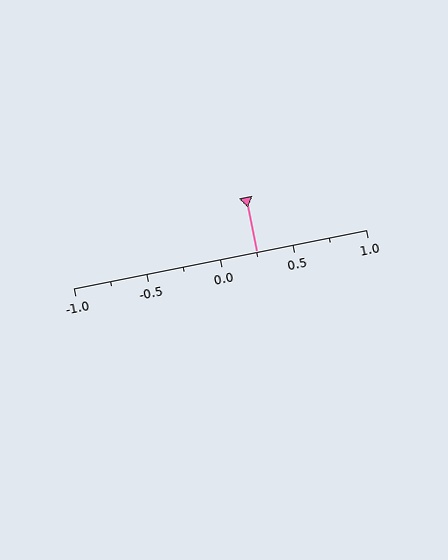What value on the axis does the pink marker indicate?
The marker indicates approximately 0.25.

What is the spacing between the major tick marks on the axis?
The major ticks are spaced 0.5 apart.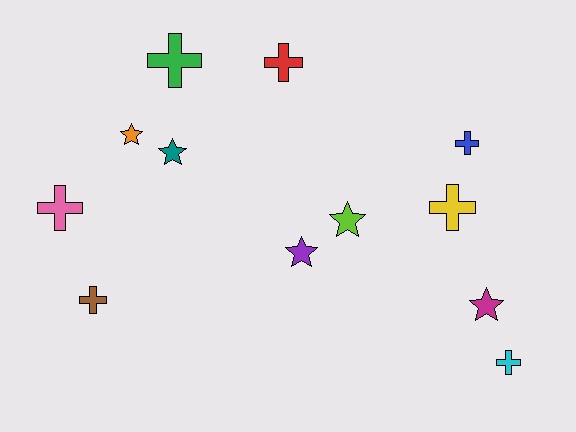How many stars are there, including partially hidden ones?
There are 5 stars.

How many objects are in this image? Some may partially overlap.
There are 12 objects.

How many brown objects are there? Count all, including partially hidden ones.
There is 1 brown object.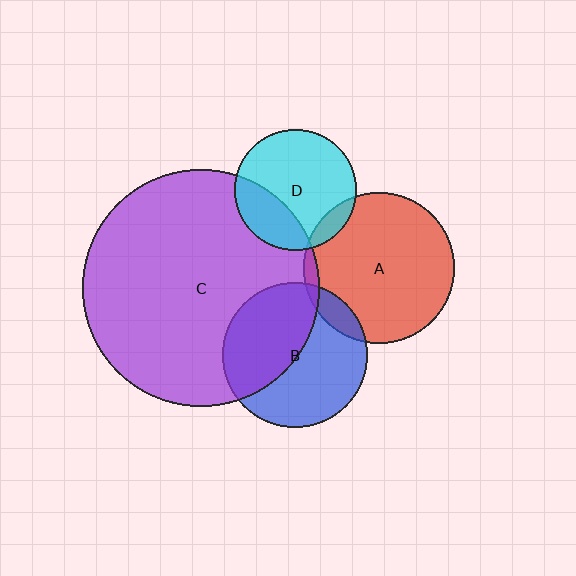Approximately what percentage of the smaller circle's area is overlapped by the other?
Approximately 30%.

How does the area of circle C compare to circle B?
Approximately 2.7 times.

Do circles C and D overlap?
Yes.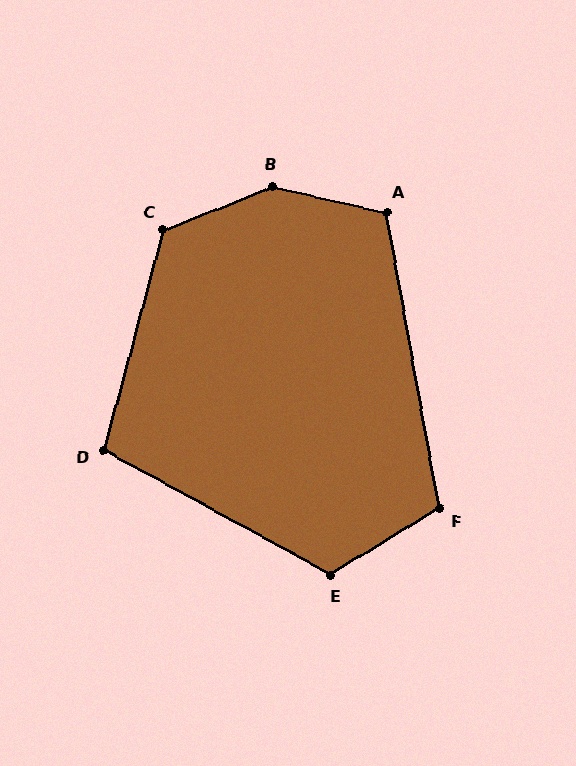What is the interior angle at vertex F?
Approximately 111 degrees (obtuse).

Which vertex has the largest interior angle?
B, at approximately 145 degrees.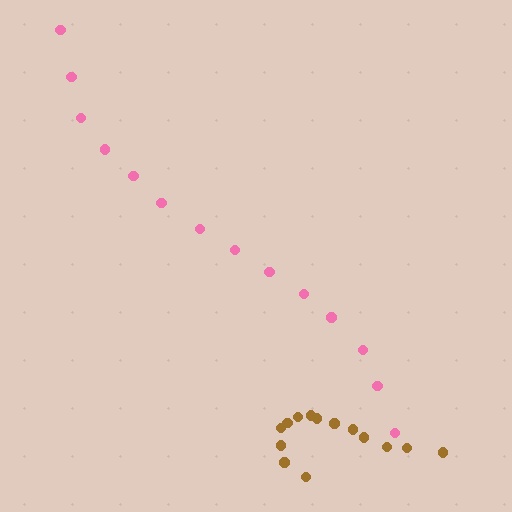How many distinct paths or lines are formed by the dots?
There are 2 distinct paths.